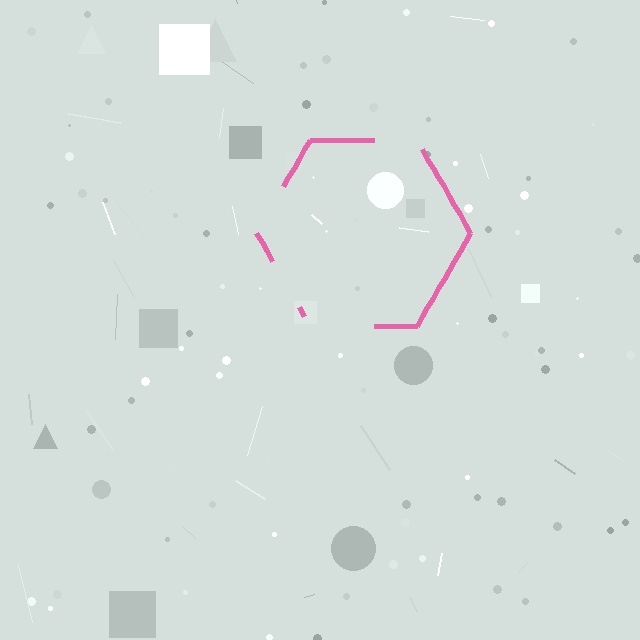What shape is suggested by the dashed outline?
The dashed outline suggests a hexagon.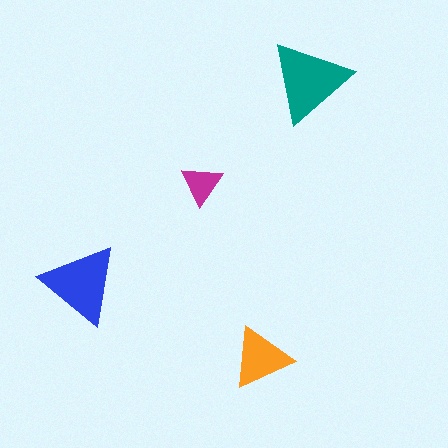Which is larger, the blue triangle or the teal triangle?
The teal one.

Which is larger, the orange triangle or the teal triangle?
The teal one.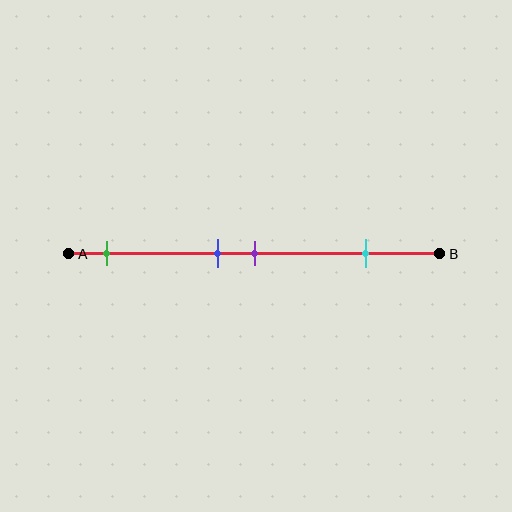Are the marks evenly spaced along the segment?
No, the marks are not evenly spaced.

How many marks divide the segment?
There are 4 marks dividing the segment.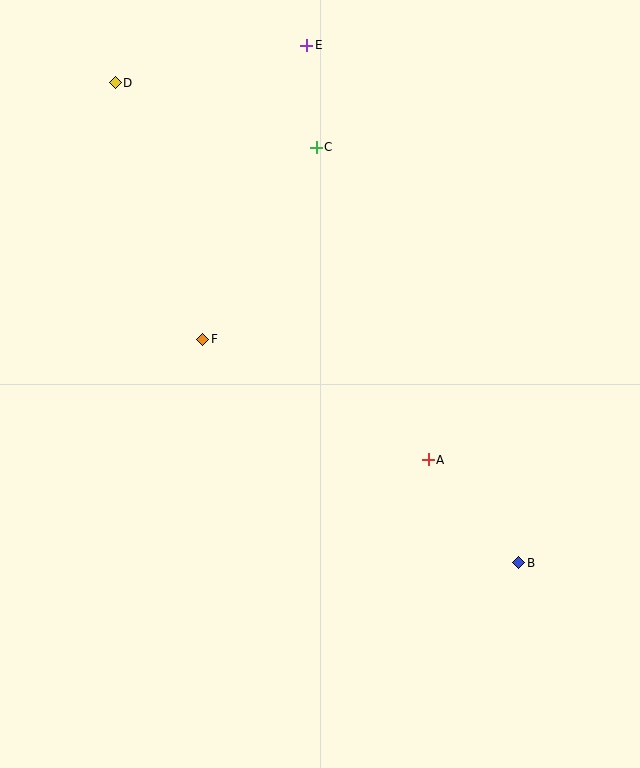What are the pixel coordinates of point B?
Point B is at (519, 563).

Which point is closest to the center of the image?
Point F at (203, 339) is closest to the center.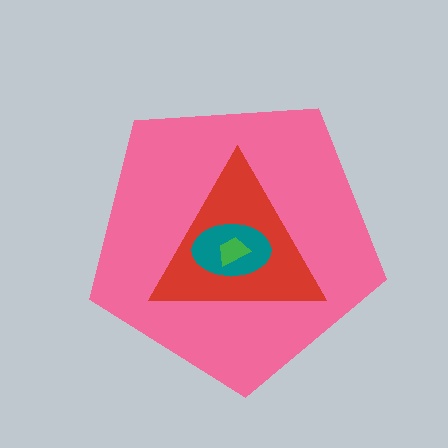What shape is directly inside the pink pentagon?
The red triangle.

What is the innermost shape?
The green trapezoid.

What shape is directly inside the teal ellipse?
The green trapezoid.